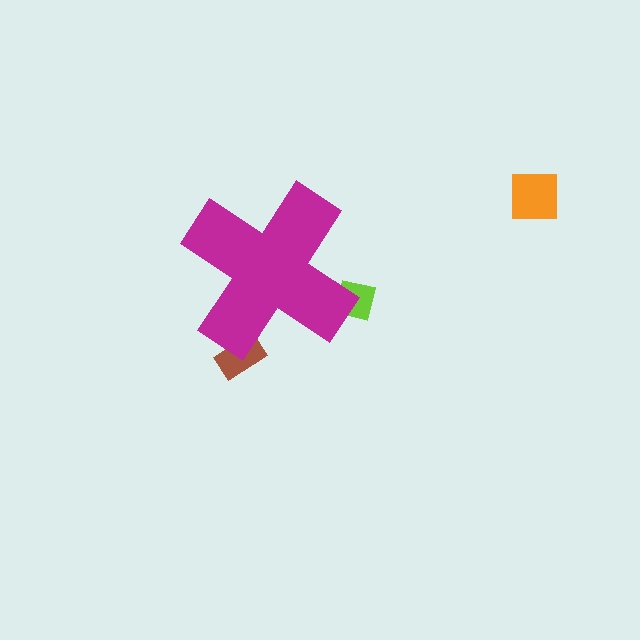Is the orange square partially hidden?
No, the orange square is fully visible.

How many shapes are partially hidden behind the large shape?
2 shapes are partially hidden.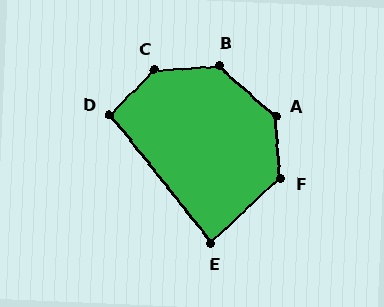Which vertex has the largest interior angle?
C, at approximately 139 degrees.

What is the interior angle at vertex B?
Approximately 135 degrees (obtuse).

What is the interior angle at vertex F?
Approximately 129 degrees (obtuse).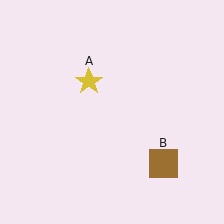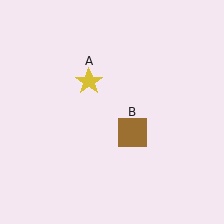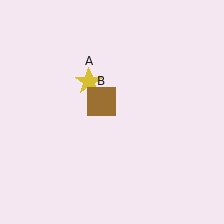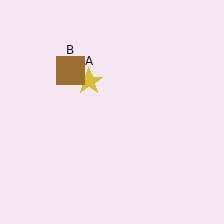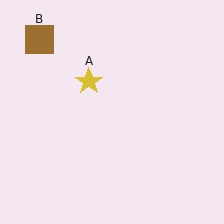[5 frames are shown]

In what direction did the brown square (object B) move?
The brown square (object B) moved up and to the left.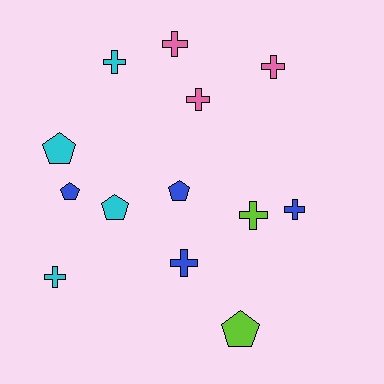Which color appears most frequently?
Cyan, with 4 objects.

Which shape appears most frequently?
Cross, with 8 objects.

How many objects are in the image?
There are 13 objects.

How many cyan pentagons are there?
There are 2 cyan pentagons.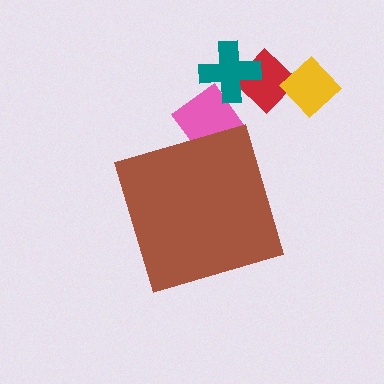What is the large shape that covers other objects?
A brown diamond.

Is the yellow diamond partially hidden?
No, the yellow diamond is fully visible.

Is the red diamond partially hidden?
No, the red diamond is fully visible.